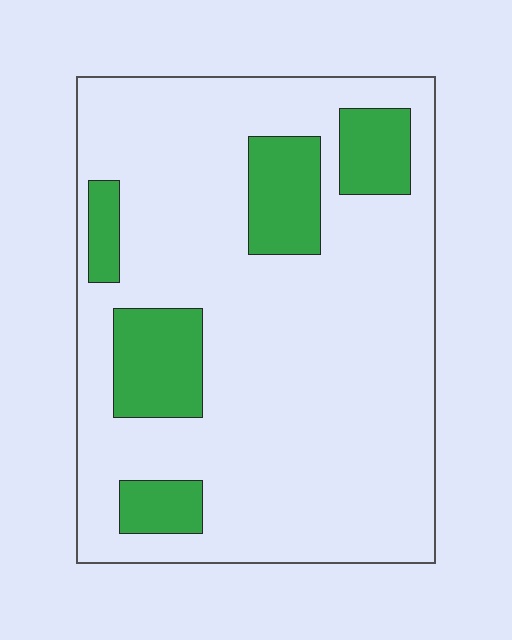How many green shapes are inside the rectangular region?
5.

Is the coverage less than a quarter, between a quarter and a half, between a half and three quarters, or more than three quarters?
Less than a quarter.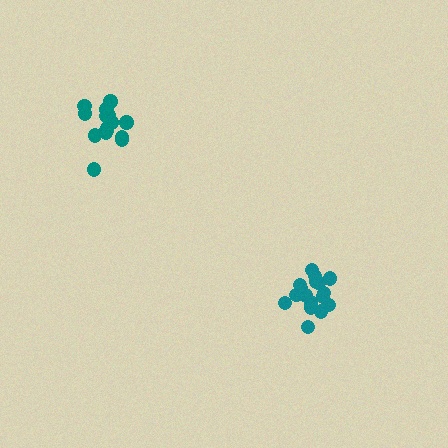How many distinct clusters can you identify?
There are 2 distinct clusters.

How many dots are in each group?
Group 1: 18 dots, Group 2: 15 dots (33 total).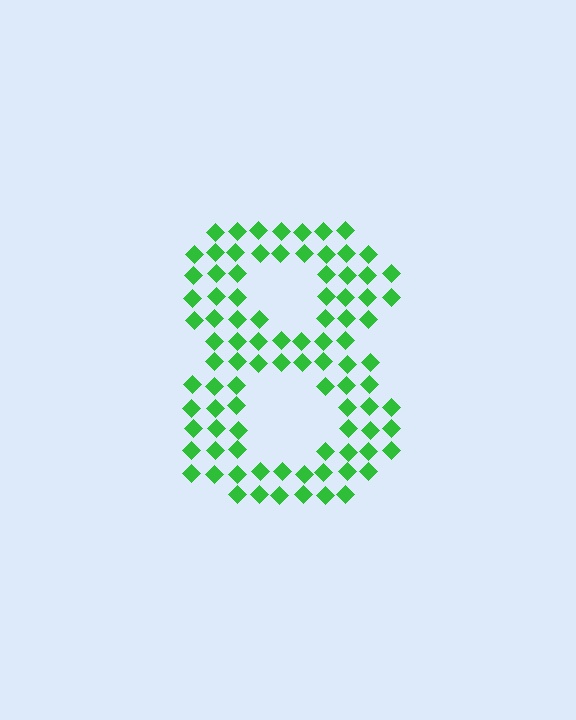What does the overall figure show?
The overall figure shows the digit 8.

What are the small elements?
The small elements are diamonds.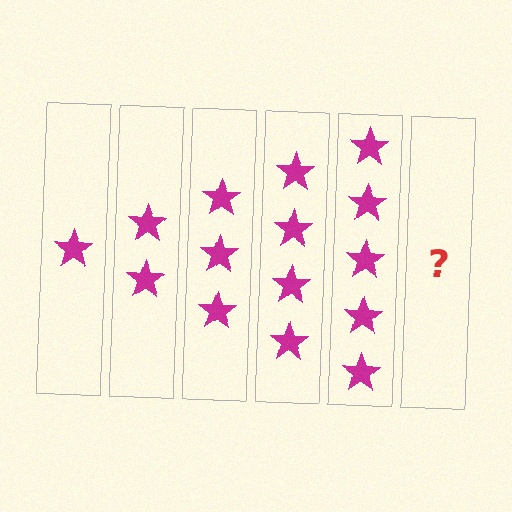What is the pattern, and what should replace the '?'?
The pattern is that each step adds one more star. The '?' should be 6 stars.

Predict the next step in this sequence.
The next step is 6 stars.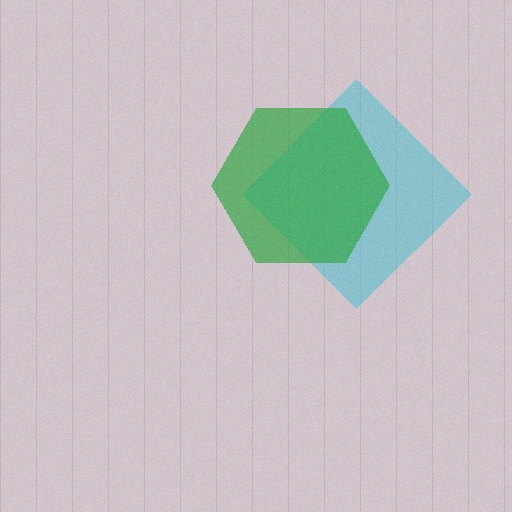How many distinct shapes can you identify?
There are 2 distinct shapes: a cyan diamond, a green hexagon.